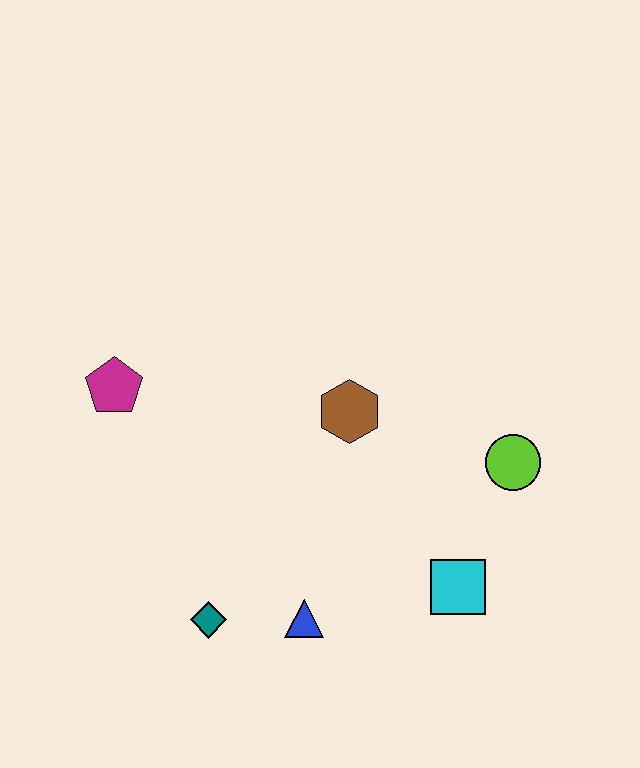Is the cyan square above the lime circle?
No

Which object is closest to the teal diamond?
The blue triangle is closest to the teal diamond.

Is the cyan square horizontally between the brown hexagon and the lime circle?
Yes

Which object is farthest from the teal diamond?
The lime circle is farthest from the teal diamond.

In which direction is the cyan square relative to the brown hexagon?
The cyan square is below the brown hexagon.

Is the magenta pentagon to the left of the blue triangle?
Yes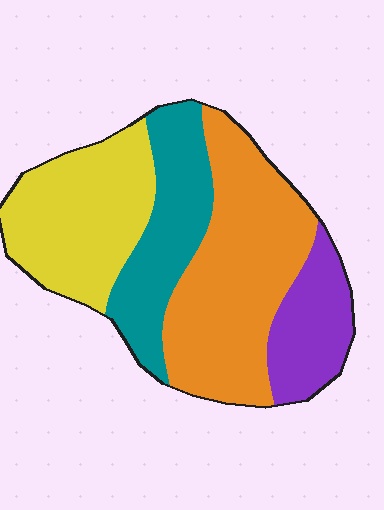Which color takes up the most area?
Orange, at roughly 40%.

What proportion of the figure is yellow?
Yellow takes up about one quarter (1/4) of the figure.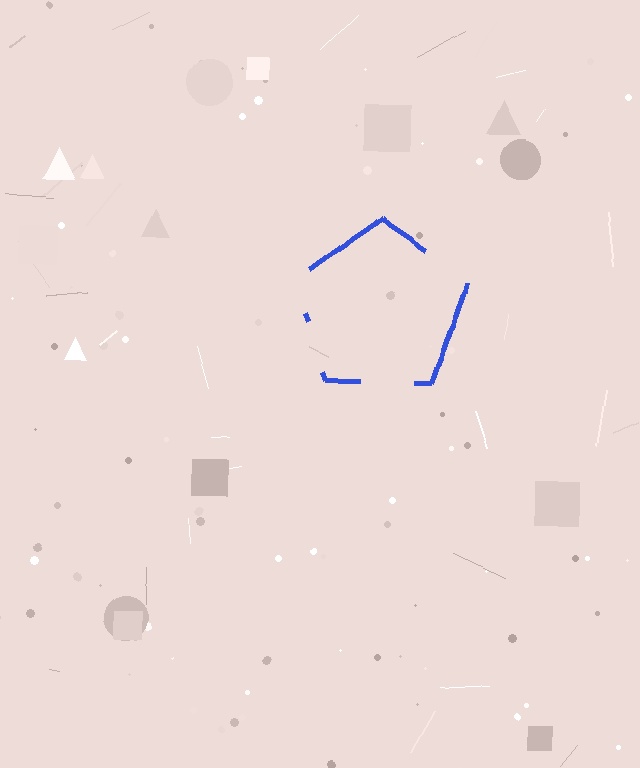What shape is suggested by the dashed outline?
The dashed outline suggests a pentagon.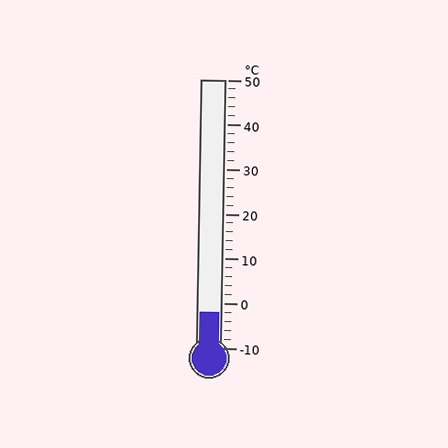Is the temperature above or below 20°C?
The temperature is below 20°C.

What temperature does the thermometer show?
The thermometer shows approximately -2°C.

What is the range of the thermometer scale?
The thermometer scale ranges from -10°C to 50°C.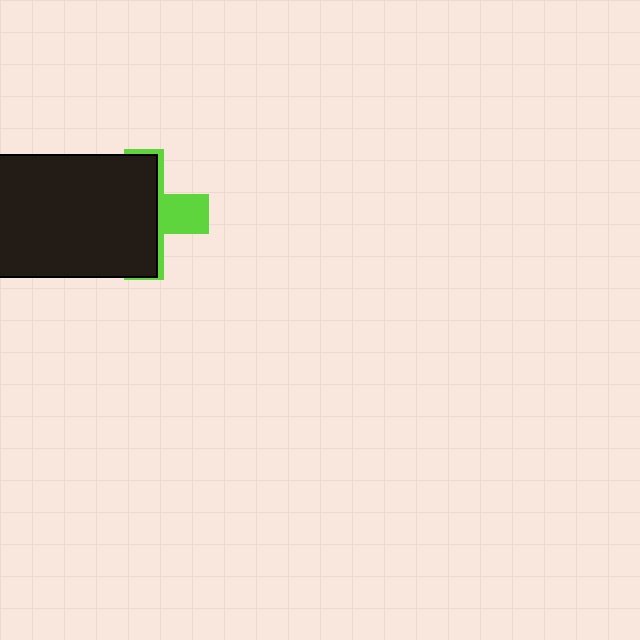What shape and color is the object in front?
The object in front is a black rectangle.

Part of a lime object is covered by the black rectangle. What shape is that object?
It is a cross.